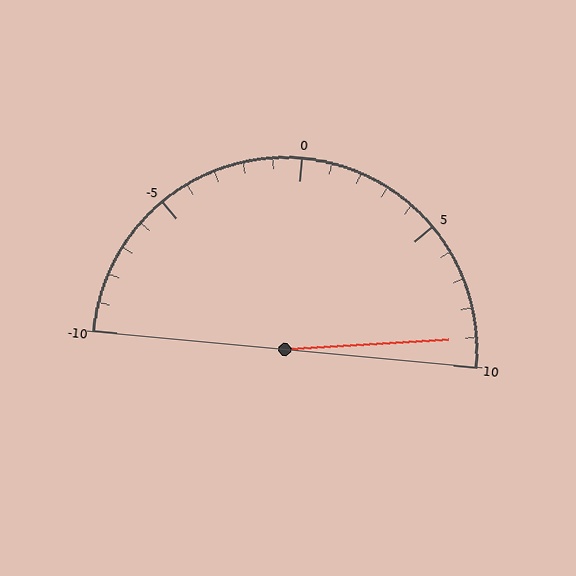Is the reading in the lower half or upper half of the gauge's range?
The reading is in the upper half of the range (-10 to 10).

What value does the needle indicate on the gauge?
The needle indicates approximately 9.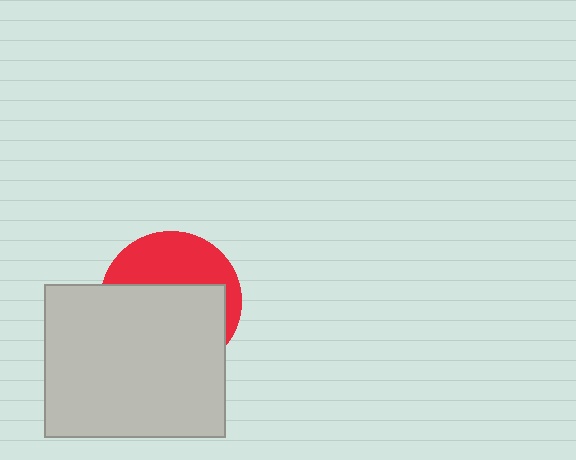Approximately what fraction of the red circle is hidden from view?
Roughly 61% of the red circle is hidden behind the light gray rectangle.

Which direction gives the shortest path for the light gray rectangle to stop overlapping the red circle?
Moving down gives the shortest separation.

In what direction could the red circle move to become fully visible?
The red circle could move up. That would shift it out from behind the light gray rectangle entirely.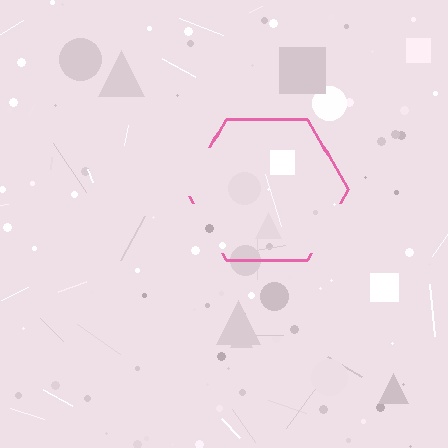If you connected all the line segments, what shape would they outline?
They would outline a hexagon.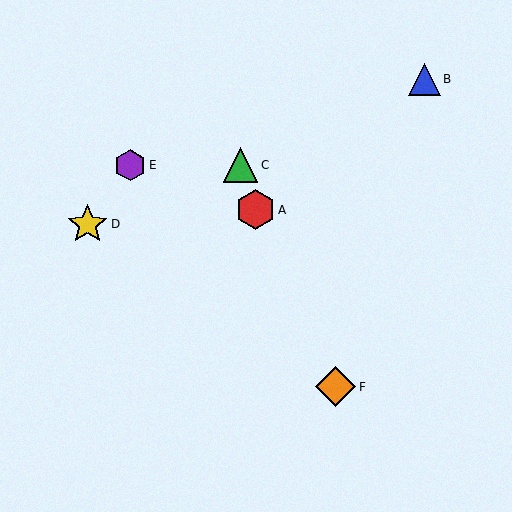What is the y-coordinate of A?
Object A is at y≈210.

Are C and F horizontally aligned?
No, C is at y≈165 and F is at y≈387.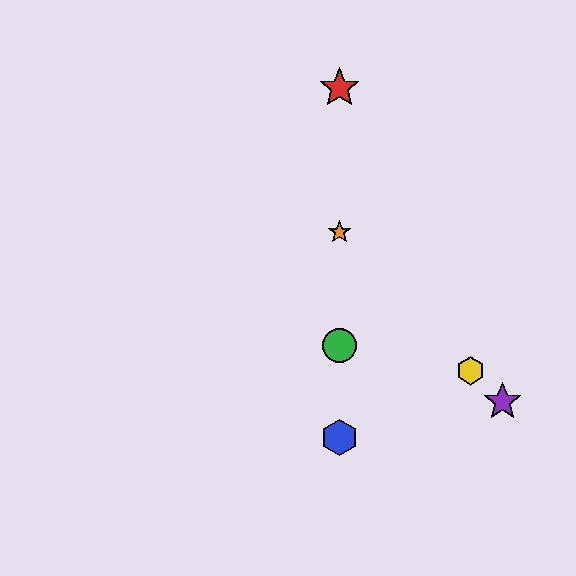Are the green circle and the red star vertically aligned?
Yes, both are at x≈340.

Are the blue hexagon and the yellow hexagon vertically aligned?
No, the blue hexagon is at x≈340 and the yellow hexagon is at x≈471.